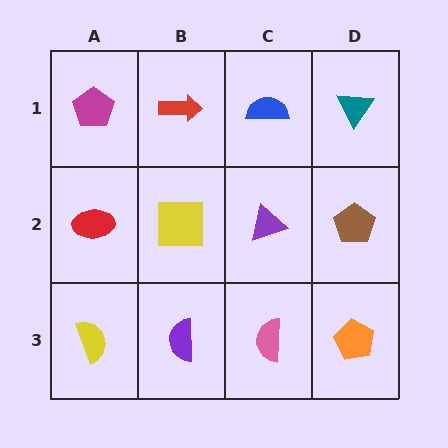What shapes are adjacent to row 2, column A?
A magenta pentagon (row 1, column A), a yellow semicircle (row 3, column A), a yellow square (row 2, column B).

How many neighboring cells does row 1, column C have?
3.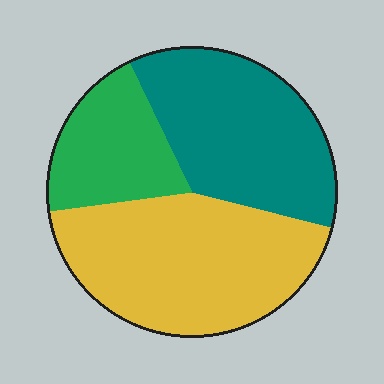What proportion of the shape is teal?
Teal takes up between a third and a half of the shape.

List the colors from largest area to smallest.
From largest to smallest: yellow, teal, green.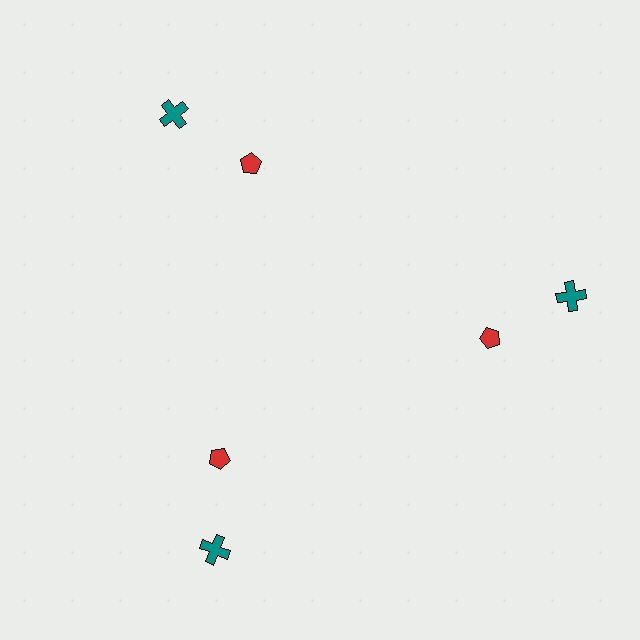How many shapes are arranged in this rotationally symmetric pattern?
There are 6 shapes, arranged in 3 groups of 2.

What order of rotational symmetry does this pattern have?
This pattern has 3-fold rotational symmetry.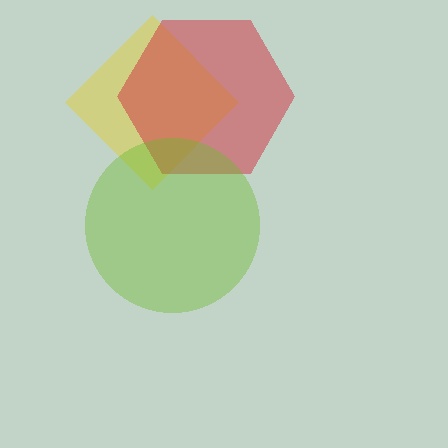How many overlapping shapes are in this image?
There are 3 overlapping shapes in the image.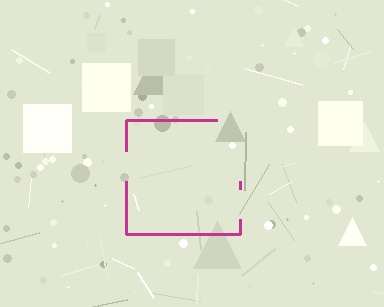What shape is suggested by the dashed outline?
The dashed outline suggests a square.